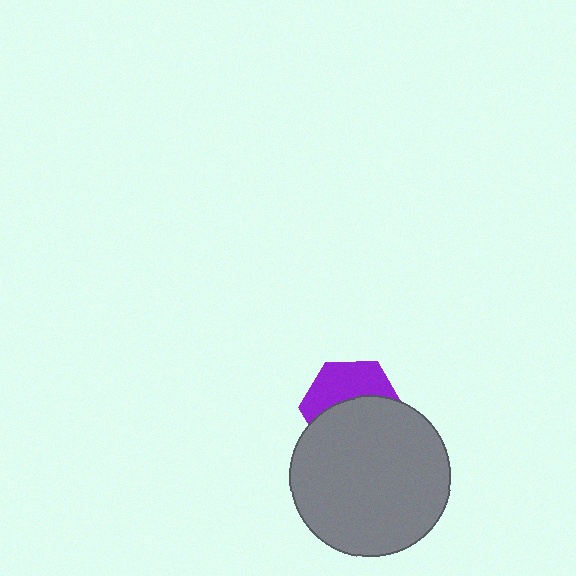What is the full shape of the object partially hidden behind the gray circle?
The partially hidden object is a purple hexagon.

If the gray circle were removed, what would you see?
You would see the complete purple hexagon.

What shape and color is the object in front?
The object in front is a gray circle.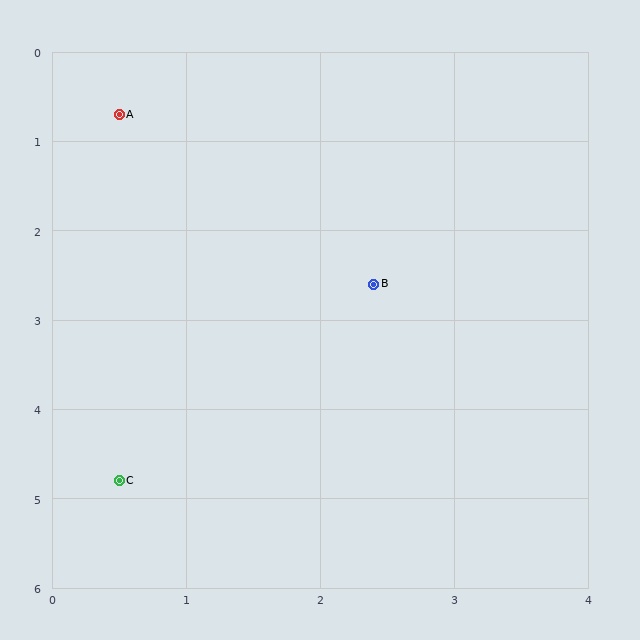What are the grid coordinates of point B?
Point B is at approximately (2.4, 2.6).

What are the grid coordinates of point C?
Point C is at approximately (0.5, 4.8).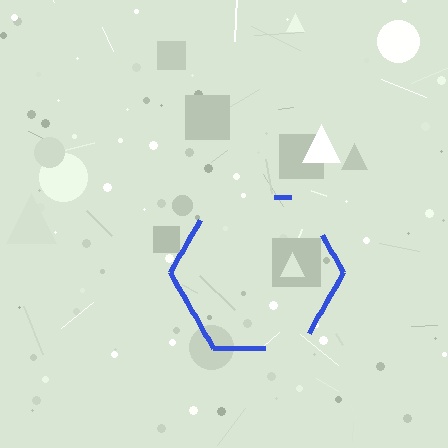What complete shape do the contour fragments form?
The contour fragments form a hexagon.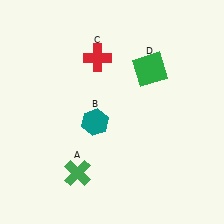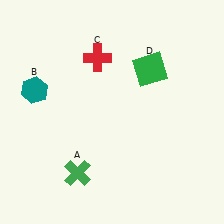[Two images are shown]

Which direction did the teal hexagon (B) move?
The teal hexagon (B) moved left.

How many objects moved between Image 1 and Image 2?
1 object moved between the two images.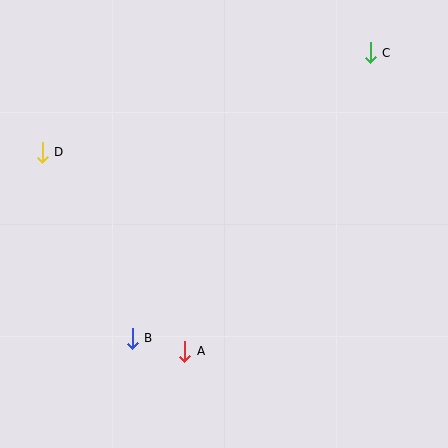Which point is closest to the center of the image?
Point A at (185, 351) is closest to the center.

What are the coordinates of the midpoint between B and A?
The midpoint between B and A is at (158, 345).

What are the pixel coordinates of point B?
Point B is at (132, 338).